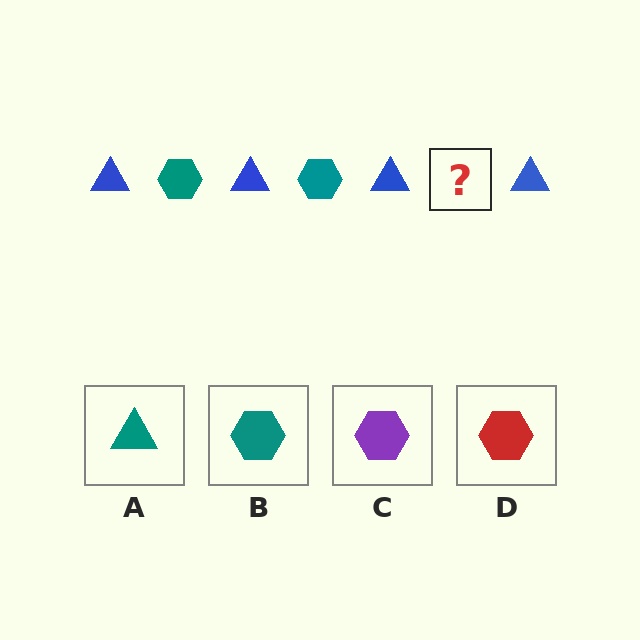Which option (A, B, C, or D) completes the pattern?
B.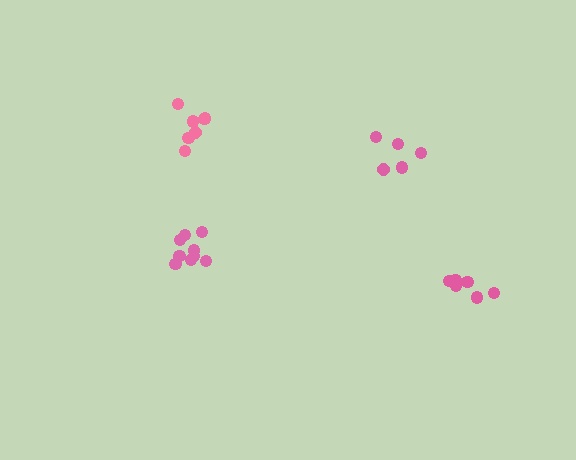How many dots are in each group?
Group 1: 9 dots, Group 2: 7 dots, Group 3: 5 dots, Group 4: 6 dots (27 total).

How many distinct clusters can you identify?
There are 4 distinct clusters.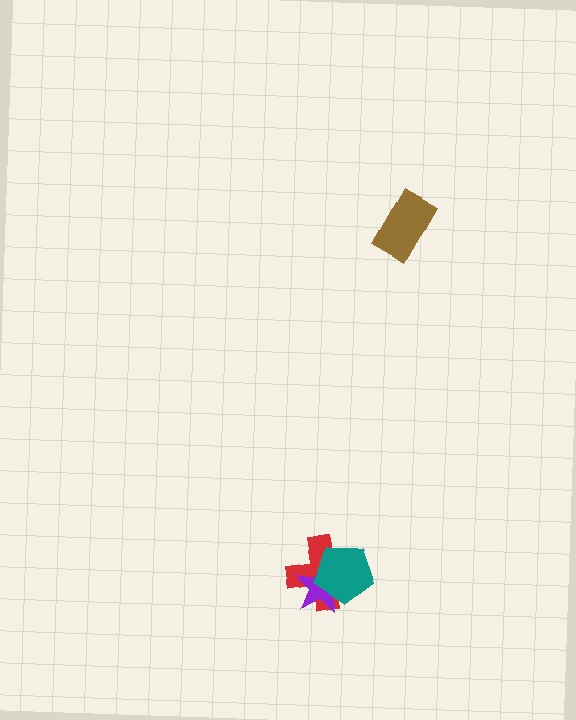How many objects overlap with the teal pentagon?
2 objects overlap with the teal pentagon.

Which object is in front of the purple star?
The teal pentagon is in front of the purple star.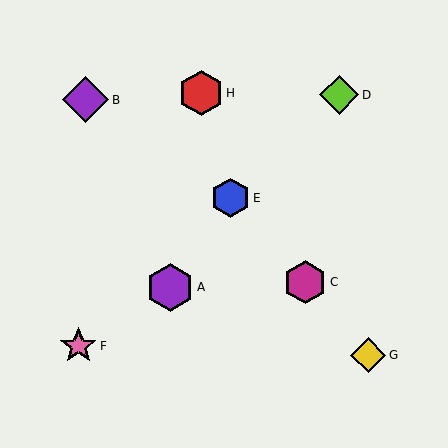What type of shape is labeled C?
Shape C is a magenta hexagon.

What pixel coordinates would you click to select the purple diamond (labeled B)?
Click at (86, 100) to select the purple diamond B.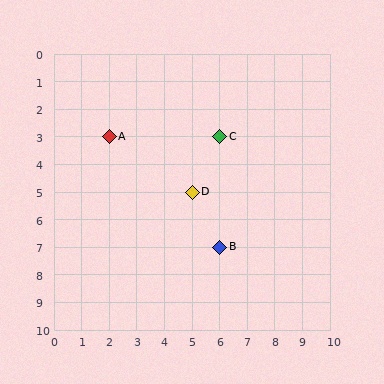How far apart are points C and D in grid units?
Points C and D are 1 column and 2 rows apart (about 2.2 grid units diagonally).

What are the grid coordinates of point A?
Point A is at grid coordinates (2, 3).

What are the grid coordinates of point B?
Point B is at grid coordinates (6, 7).